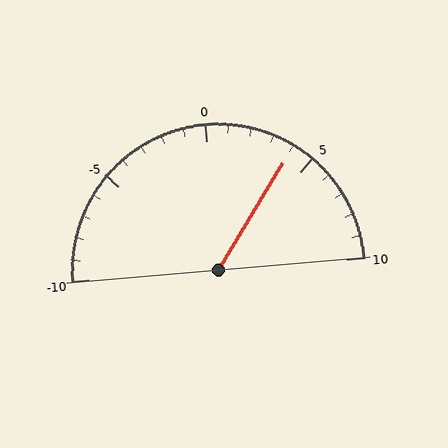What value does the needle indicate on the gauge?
The needle indicates approximately 4.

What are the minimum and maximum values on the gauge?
The gauge ranges from -10 to 10.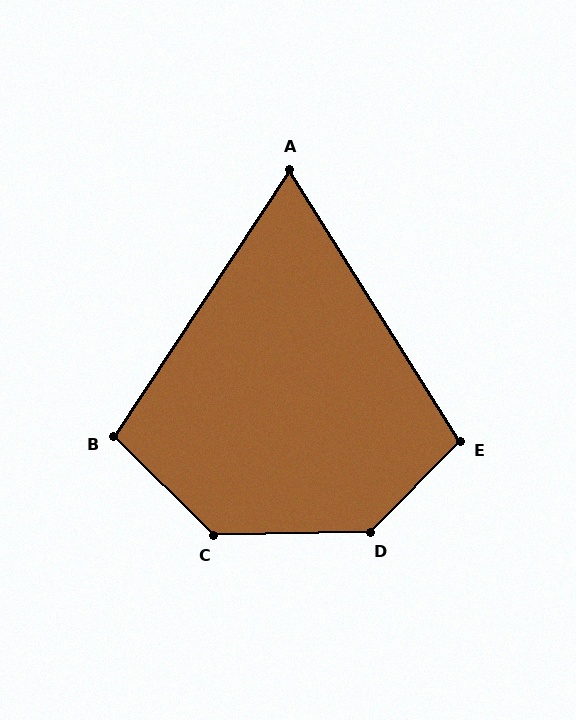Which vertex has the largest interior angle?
D, at approximately 136 degrees.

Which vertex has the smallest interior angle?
A, at approximately 65 degrees.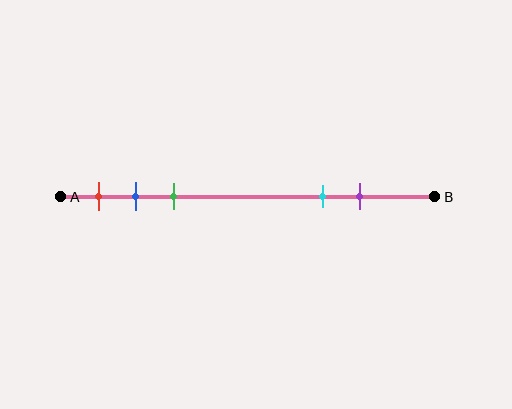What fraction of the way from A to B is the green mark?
The green mark is approximately 30% (0.3) of the way from A to B.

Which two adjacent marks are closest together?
The blue and green marks are the closest adjacent pair.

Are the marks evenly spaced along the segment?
No, the marks are not evenly spaced.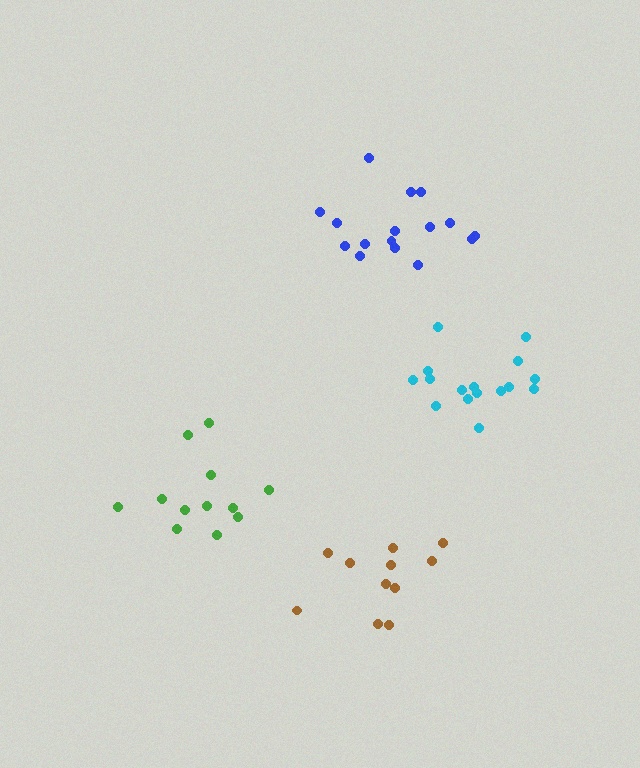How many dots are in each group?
Group 1: 16 dots, Group 2: 12 dots, Group 3: 16 dots, Group 4: 11 dots (55 total).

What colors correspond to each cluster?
The clusters are colored: blue, green, cyan, brown.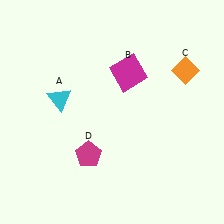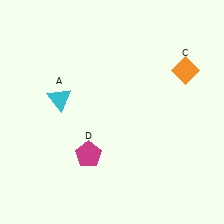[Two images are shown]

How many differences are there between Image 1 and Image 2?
There is 1 difference between the two images.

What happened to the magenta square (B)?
The magenta square (B) was removed in Image 2. It was in the top-right area of Image 1.